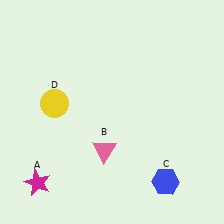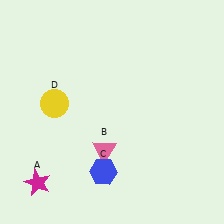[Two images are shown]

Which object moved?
The blue hexagon (C) moved left.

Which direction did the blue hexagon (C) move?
The blue hexagon (C) moved left.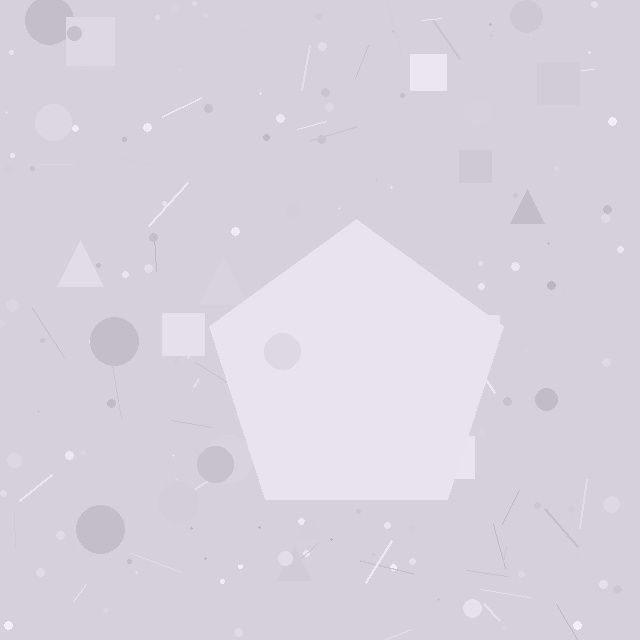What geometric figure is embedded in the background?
A pentagon is embedded in the background.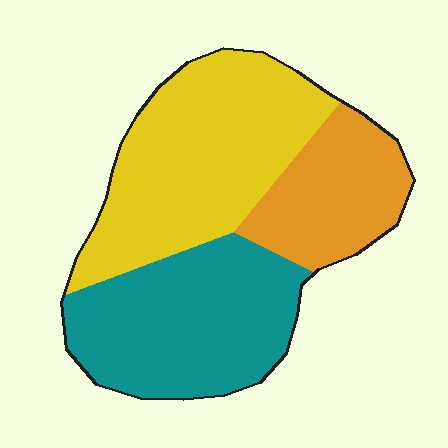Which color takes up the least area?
Orange, at roughly 20%.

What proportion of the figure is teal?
Teal takes up about three eighths (3/8) of the figure.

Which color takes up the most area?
Yellow, at roughly 40%.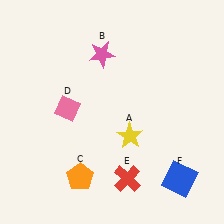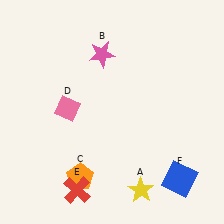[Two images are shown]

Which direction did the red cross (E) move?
The red cross (E) moved left.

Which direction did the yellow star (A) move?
The yellow star (A) moved down.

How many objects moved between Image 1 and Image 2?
2 objects moved between the two images.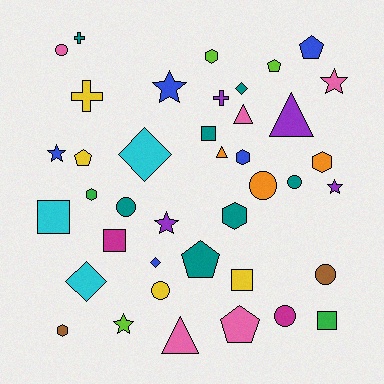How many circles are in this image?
There are 7 circles.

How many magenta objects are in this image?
There are 2 magenta objects.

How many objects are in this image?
There are 40 objects.